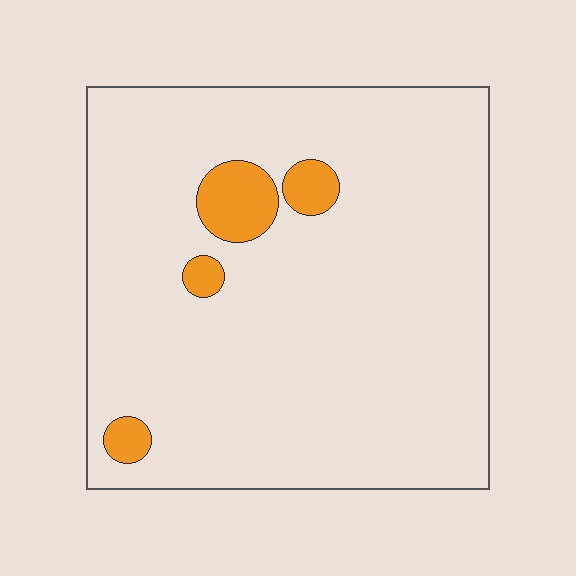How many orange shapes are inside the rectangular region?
4.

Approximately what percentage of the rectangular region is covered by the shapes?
Approximately 5%.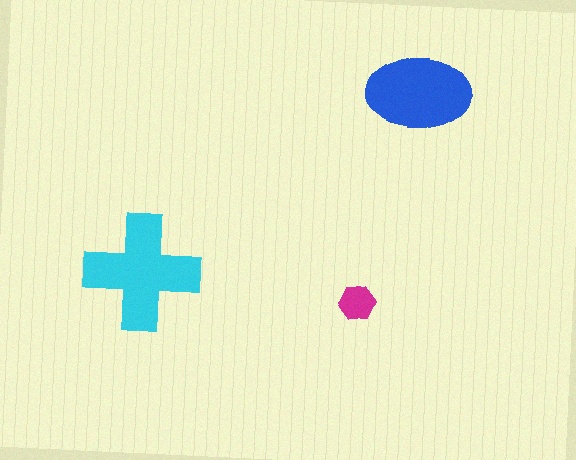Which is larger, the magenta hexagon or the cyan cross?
The cyan cross.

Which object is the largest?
The cyan cross.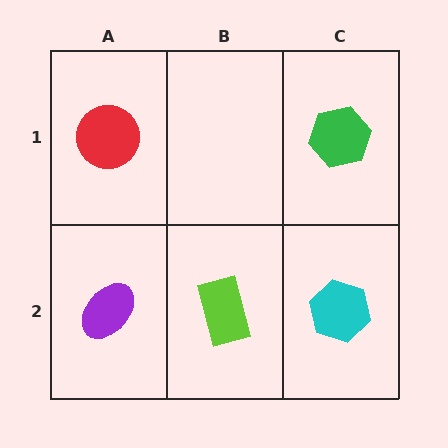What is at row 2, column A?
A purple ellipse.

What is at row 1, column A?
A red circle.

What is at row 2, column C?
A cyan hexagon.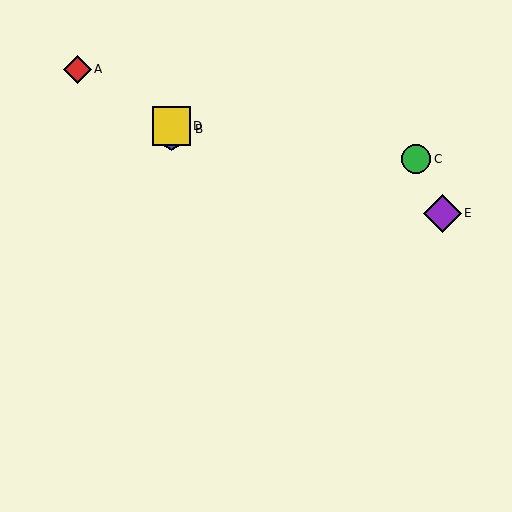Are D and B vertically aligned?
Yes, both are at x≈171.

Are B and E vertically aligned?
No, B is at x≈171 and E is at x≈442.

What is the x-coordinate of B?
Object B is at x≈171.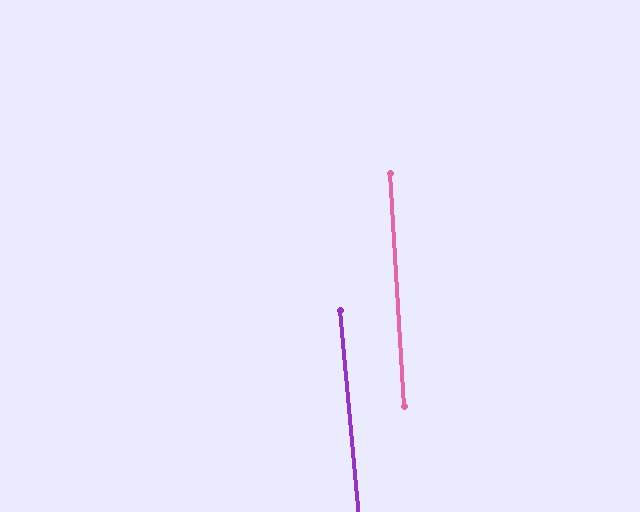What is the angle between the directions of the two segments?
Approximately 1 degree.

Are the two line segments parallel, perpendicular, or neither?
Parallel — their directions differ by only 1.5°.